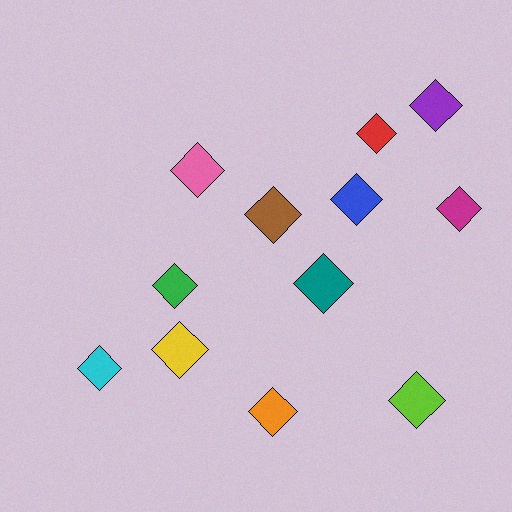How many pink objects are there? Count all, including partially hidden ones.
There is 1 pink object.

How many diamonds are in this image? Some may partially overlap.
There are 12 diamonds.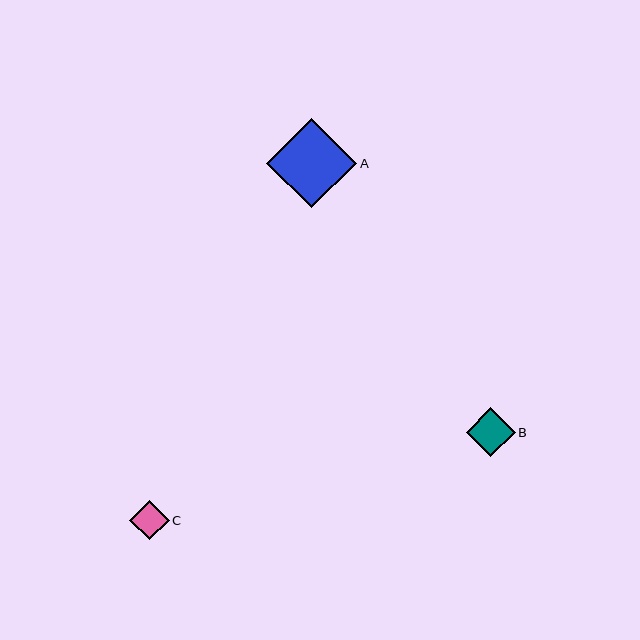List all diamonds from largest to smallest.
From largest to smallest: A, B, C.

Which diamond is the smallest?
Diamond C is the smallest with a size of approximately 39 pixels.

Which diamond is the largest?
Diamond A is the largest with a size of approximately 90 pixels.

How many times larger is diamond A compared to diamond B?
Diamond A is approximately 1.8 times the size of diamond B.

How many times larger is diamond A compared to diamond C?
Diamond A is approximately 2.3 times the size of diamond C.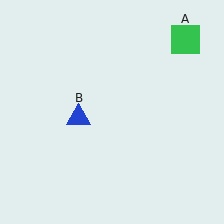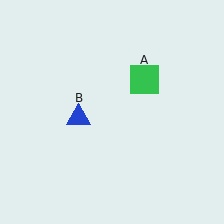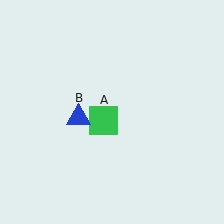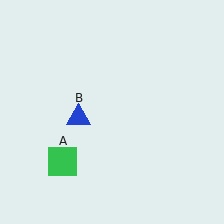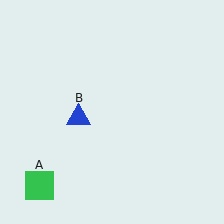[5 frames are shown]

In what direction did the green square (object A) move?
The green square (object A) moved down and to the left.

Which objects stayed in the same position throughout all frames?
Blue triangle (object B) remained stationary.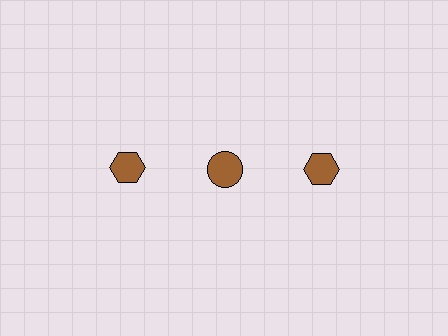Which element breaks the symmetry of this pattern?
The brown circle in the top row, second from left column breaks the symmetry. All other shapes are brown hexagons.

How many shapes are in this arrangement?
There are 3 shapes arranged in a grid pattern.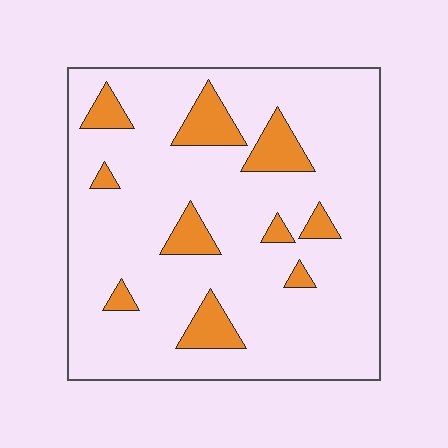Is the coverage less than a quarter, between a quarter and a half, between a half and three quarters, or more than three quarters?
Less than a quarter.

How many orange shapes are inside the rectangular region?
10.